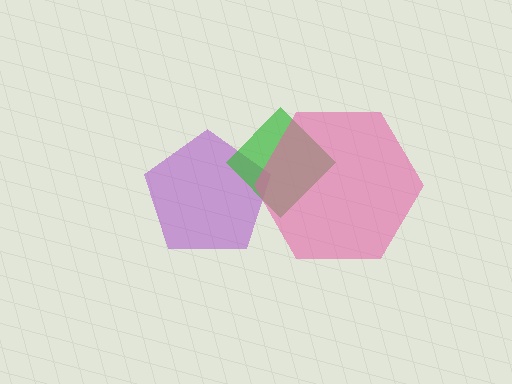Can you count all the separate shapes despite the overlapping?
Yes, there are 3 separate shapes.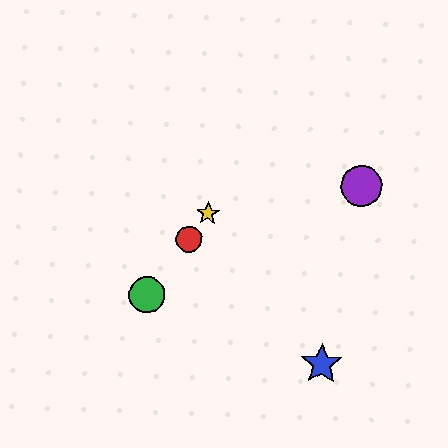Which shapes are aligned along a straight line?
The red circle, the green circle, the yellow star are aligned along a straight line.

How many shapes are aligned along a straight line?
3 shapes (the red circle, the green circle, the yellow star) are aligned along a straight line.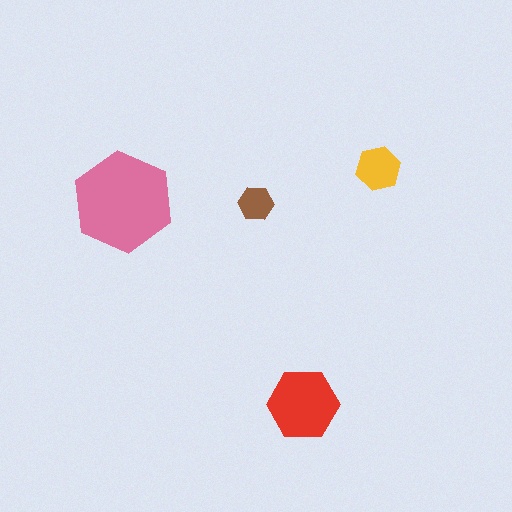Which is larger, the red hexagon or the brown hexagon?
The red one.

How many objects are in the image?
There are 4 objects in the image.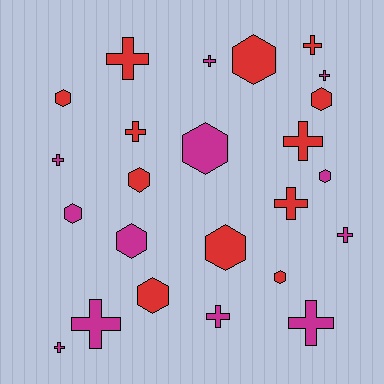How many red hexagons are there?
There are 7 red hexagons.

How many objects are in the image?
There are 24 objects.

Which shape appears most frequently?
Cross, with 13 objects.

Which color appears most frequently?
Magenta, with 12 objects.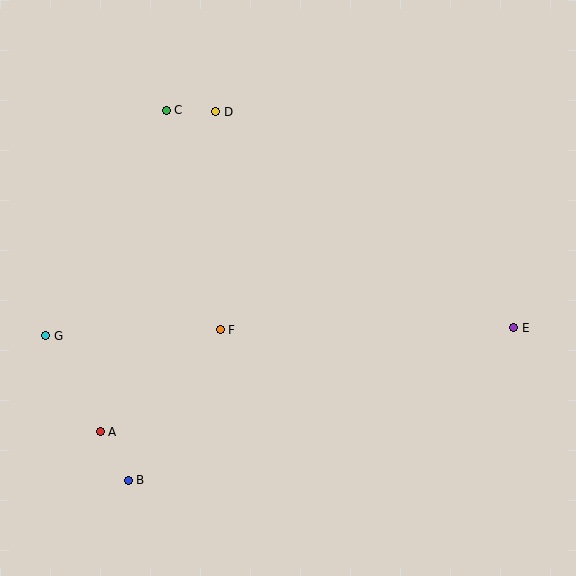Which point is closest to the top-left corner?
Point C is closest to the top-left corner.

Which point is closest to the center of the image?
Point F at (220, 330) is closest to the center.